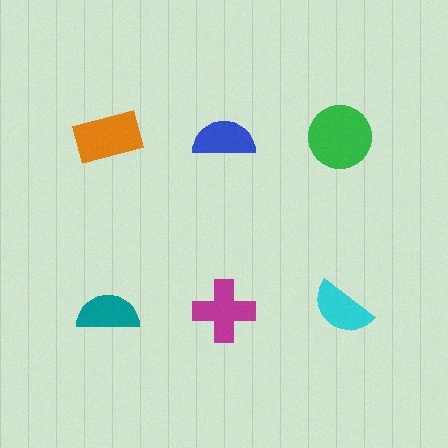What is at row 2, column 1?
A teal semicircle.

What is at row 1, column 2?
A blue semicircle.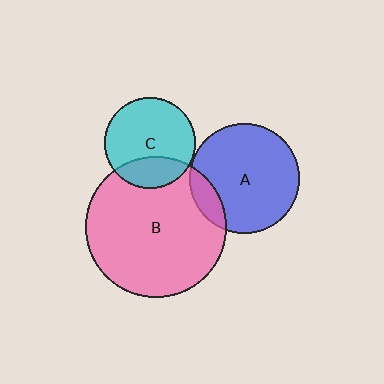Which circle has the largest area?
Circle B (pink).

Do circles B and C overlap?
Yes.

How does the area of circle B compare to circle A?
Approximately 1.6 times.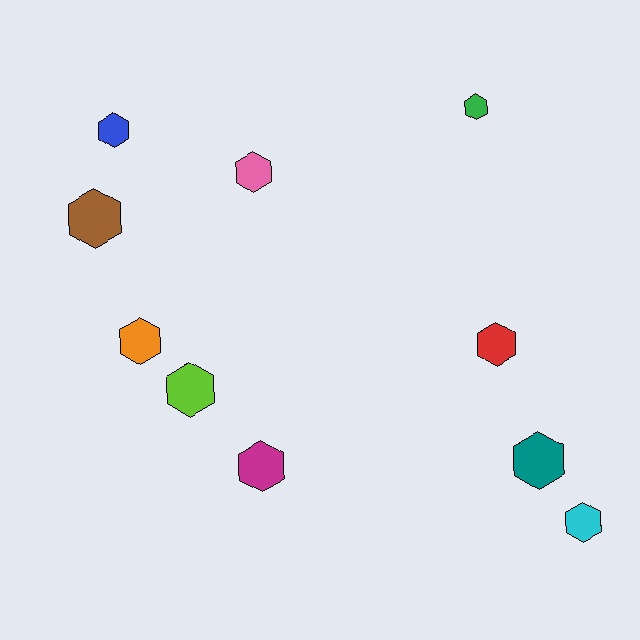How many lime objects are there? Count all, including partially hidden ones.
There is 1 lime object.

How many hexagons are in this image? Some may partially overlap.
There are 10 hexagons.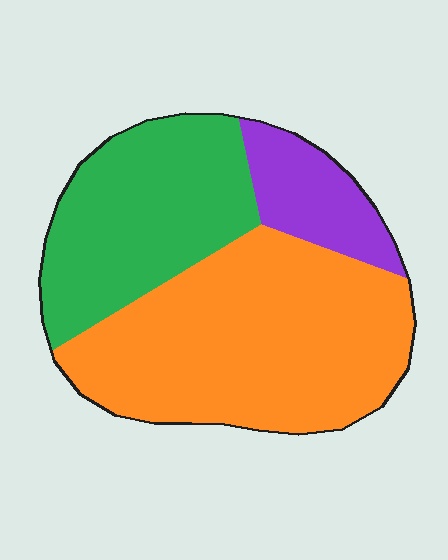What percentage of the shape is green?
Green takes up about one third (1/3) of the shape.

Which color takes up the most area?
Orange, at roughly 55%.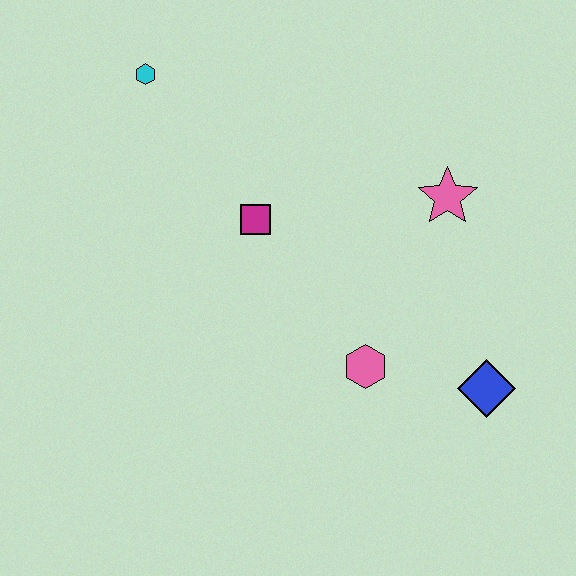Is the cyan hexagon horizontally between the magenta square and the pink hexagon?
No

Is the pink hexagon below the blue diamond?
No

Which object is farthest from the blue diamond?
The cyan hexagon is farthest from the blue diamond.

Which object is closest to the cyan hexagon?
The magenta square is closest to the cyan hexagon.